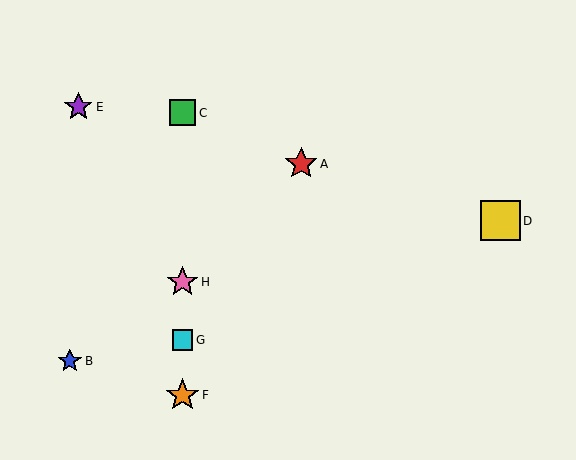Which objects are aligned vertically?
Objects C, F, G, H are aligned vertically.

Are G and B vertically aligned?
No, G is at x≈183 and B is at x≈70.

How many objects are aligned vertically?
4 objects (C, F, G, H) are aligned vertically.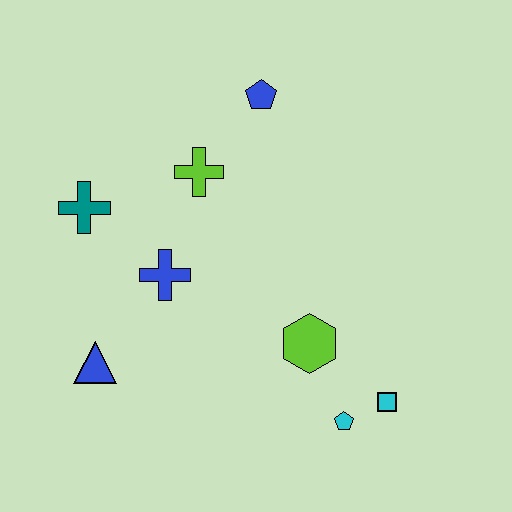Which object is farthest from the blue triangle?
The blue pentagon is farthest from the blue triangle.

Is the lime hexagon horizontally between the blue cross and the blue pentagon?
No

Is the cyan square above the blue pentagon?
No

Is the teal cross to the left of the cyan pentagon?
Yes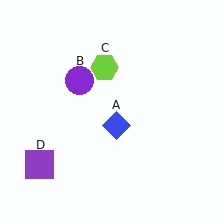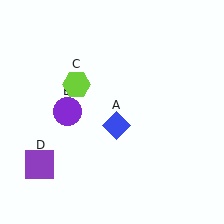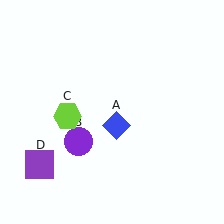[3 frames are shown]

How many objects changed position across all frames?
2 objects changed position: purple circle (object B), lime hexagon (object C).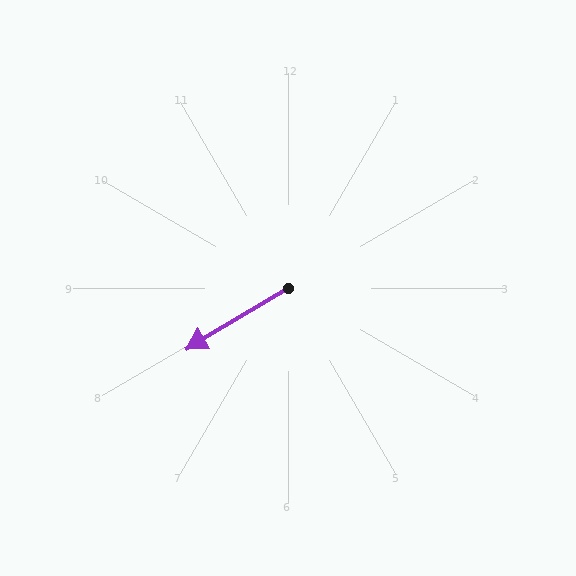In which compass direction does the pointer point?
Southwest.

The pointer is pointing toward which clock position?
Roughly 8 o'clock.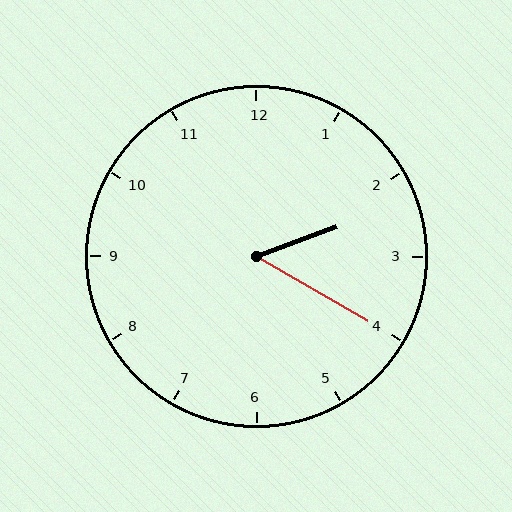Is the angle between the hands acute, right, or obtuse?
It is acute.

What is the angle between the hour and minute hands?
Approximately 50 degrees.